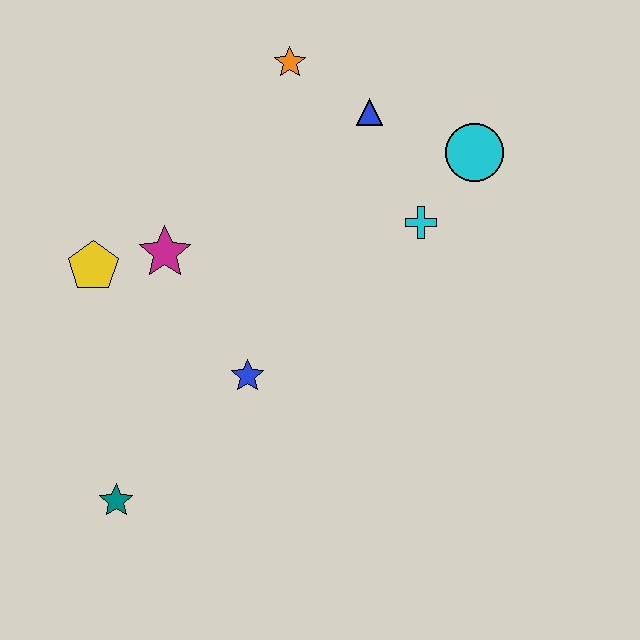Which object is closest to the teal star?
The blue star is closest to the teal star.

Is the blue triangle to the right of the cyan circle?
No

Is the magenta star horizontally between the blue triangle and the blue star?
No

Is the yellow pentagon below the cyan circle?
Yes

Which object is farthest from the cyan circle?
The teal star is farthest from the cyan circle.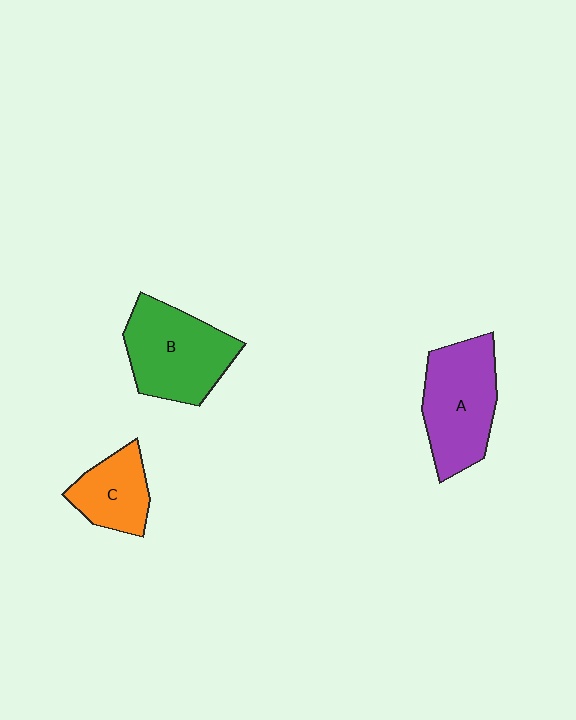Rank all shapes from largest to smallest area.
From largest to smallest: B (green), A (purple), C (orange).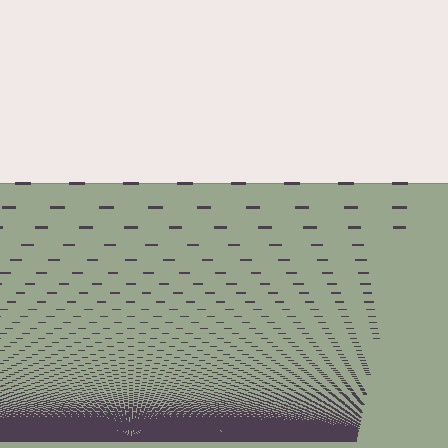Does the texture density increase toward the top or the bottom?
Density increases toward the bottom.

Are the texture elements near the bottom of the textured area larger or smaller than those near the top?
Smaller. The gradient is inverted — elements near the bottom are smaller and denser.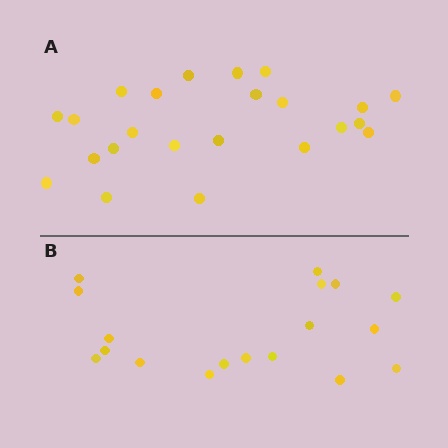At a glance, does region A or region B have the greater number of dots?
Region A (the top region) has more dots.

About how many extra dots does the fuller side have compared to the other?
Region A has about 5 more dots than region B.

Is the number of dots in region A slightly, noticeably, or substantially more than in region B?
Region A has noticeably more, but not dramatically so. The ratio is roughly 1.3 to 1.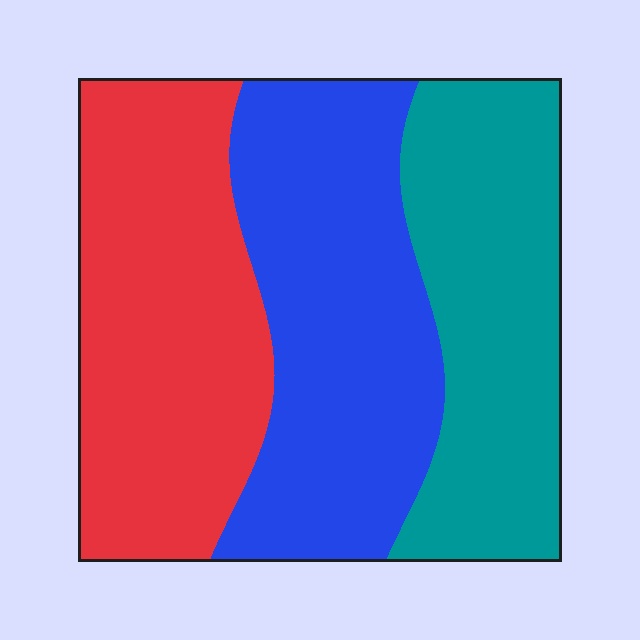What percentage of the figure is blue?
Blue covers 35% of the figure.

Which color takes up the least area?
Teal, at roughly 30%.